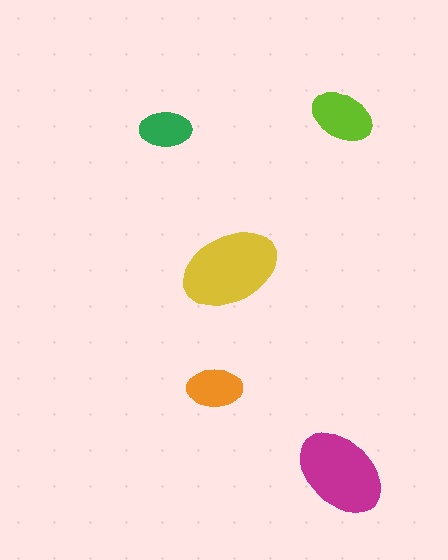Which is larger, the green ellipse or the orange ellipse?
The orange one.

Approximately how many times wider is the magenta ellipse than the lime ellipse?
About 1.5 times wider.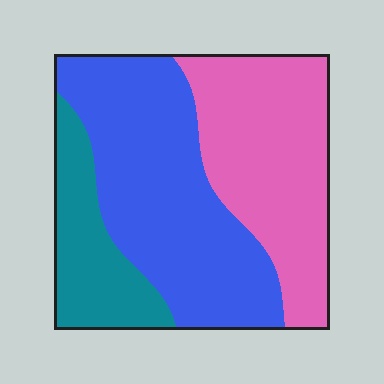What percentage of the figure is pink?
Pink covers 37% of the figure.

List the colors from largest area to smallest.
From largest to smallest: blue, pink, teal.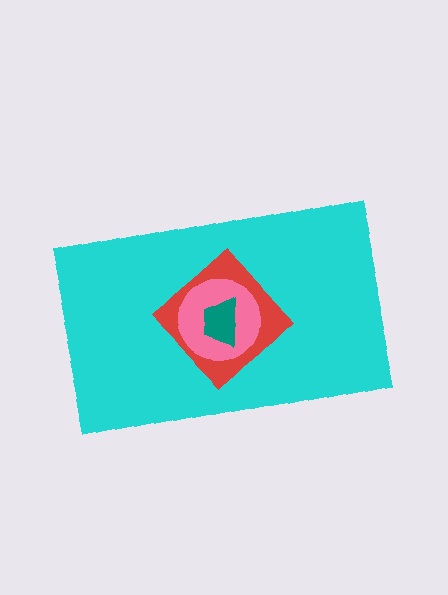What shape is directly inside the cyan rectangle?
The red diamond.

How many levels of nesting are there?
4.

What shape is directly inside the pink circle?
The teal trapezoid.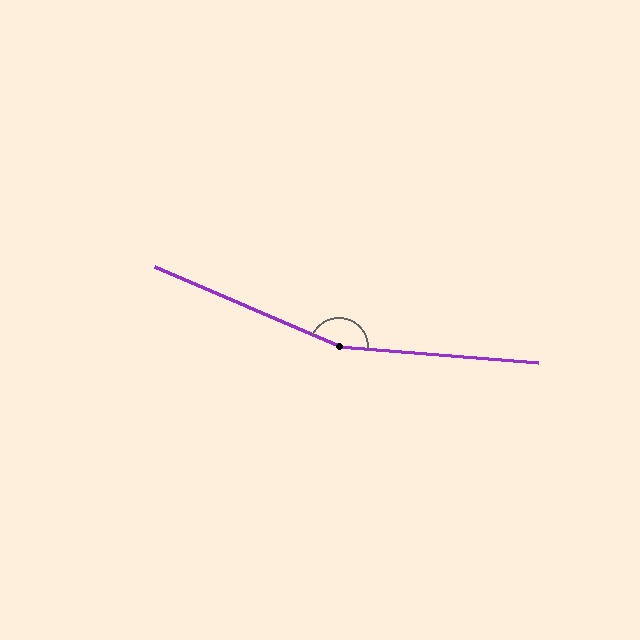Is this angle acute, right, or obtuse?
It is obtuse.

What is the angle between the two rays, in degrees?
Approximately 161 degrees.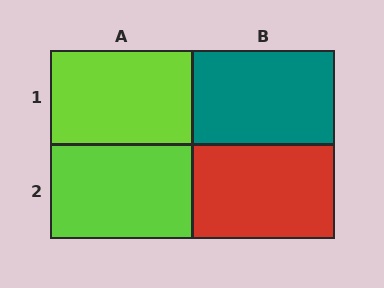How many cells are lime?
2 cells are lime.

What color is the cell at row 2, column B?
Red.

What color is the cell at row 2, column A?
Lime.